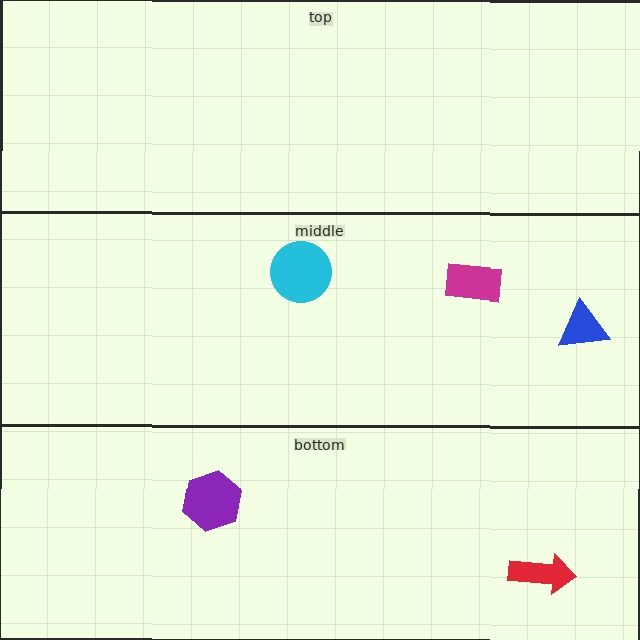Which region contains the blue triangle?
The middle region.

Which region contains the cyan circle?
The middle region.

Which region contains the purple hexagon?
The bottom region.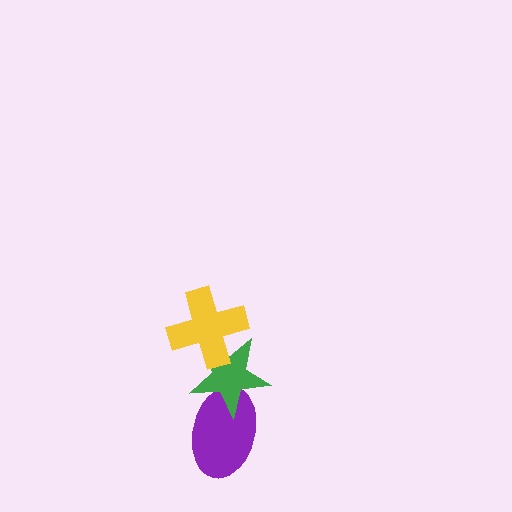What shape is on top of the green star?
The yellow cross is on top of the green star.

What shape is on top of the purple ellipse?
The green star is on top of the purple ellipse.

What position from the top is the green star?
The green star is 2nd from the top.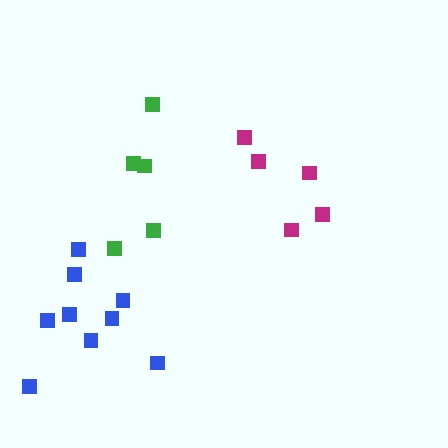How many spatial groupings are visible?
There are 3 spatial groupings.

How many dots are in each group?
Group 1: 5 dots, Group 2: 5 dots, Group 3: 9 dots (19 total).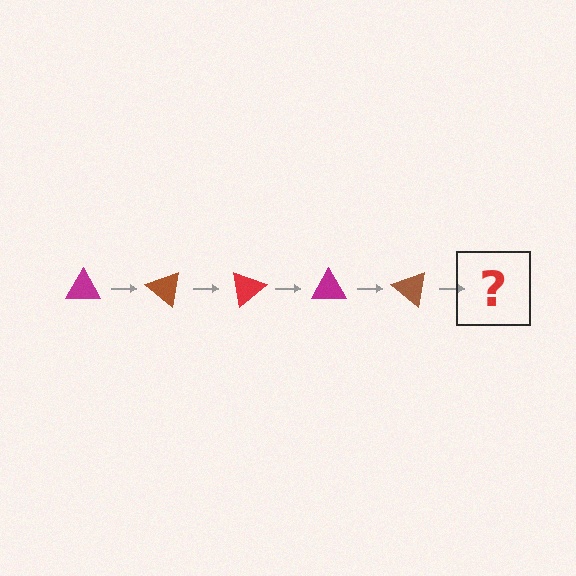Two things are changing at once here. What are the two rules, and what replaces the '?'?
The two rules are that it rotates 40 degrees each step and the color cycles through magenta, brown, and red. The '?' should be a red triangle, rotated 200 degrees from the start.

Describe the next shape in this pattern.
It should be a red triangle, rotated 200 degrees from the start.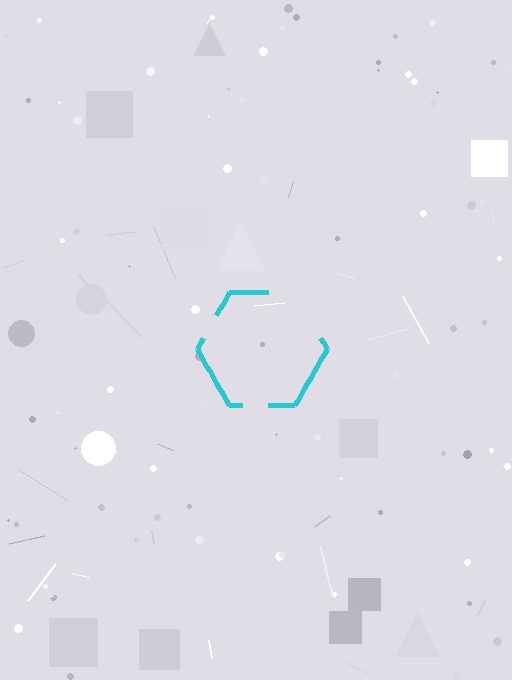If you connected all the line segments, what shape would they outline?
They would outline a hexagon.